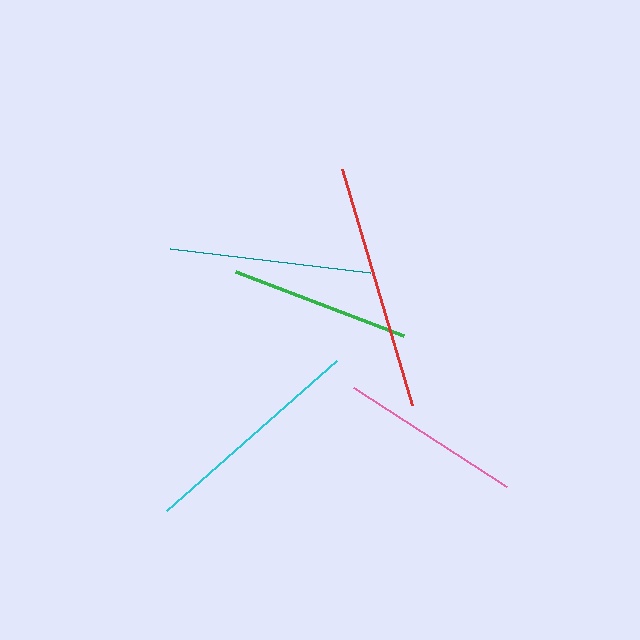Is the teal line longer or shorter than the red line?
The red line is longer than the teal line.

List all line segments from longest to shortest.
From longest to shortest: red, cyan, teal, pink, green.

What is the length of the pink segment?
The pink segment is approximately 183 pixels long.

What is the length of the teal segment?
The teal segment is approximately 202 pixels long.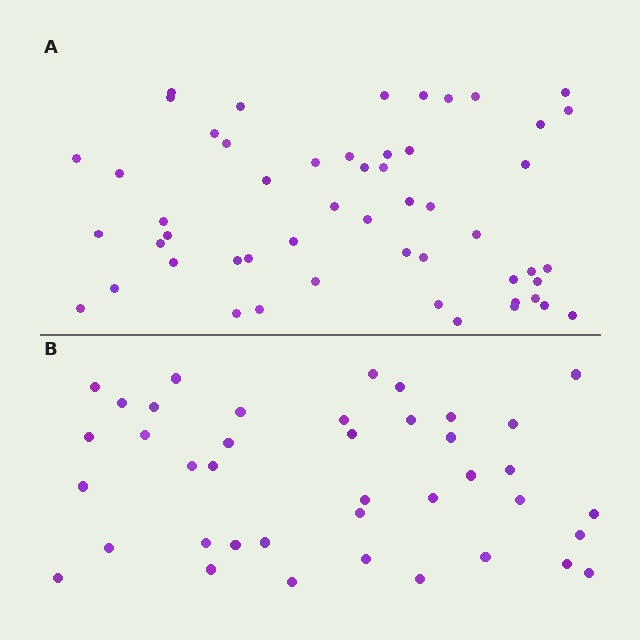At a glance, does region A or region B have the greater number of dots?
Region A (the top region) has more dots.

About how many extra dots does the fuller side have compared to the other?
Region A has approximately 15 more dots than region B.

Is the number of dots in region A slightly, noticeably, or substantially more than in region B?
Region A has noticeably more, but not dramatically so. The ratio is roughly 1.3 to 1.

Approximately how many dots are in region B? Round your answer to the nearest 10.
About 40 dots.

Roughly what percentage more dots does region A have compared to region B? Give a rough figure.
About 30% more.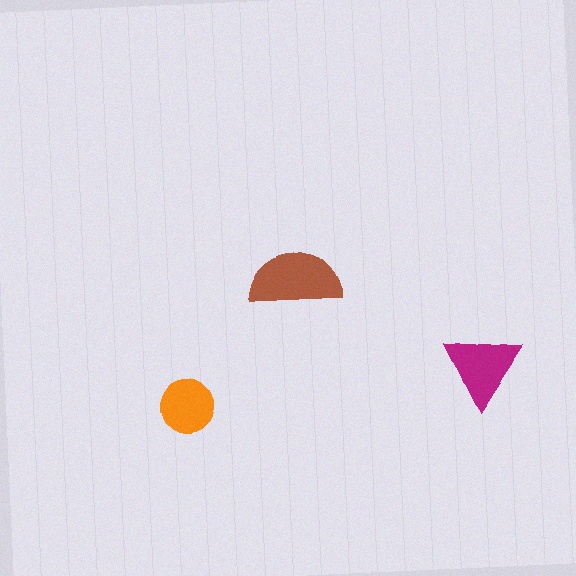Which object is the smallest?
The orange circle.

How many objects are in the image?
There are 3 objects in the image.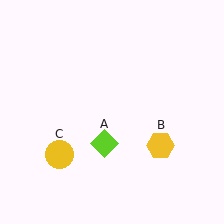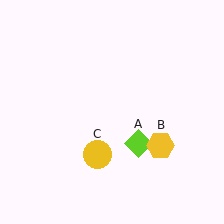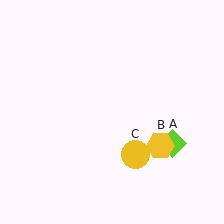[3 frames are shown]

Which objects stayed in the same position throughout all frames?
Yellow hexagon (object B) remained stationary.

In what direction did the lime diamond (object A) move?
The lime diamond (object A) moved right.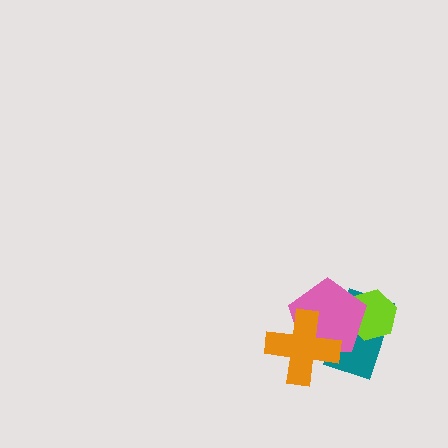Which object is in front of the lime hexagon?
The pink pentagon is in front of the lime hexagon.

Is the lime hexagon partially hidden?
Yes, it is partially covered by another shape.